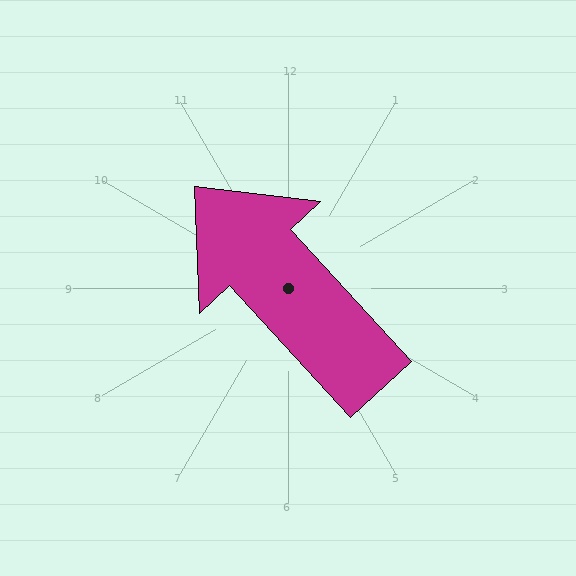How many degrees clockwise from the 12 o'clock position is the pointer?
Approximately 317 degrees.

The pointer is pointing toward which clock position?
Roughly 11 o'clock.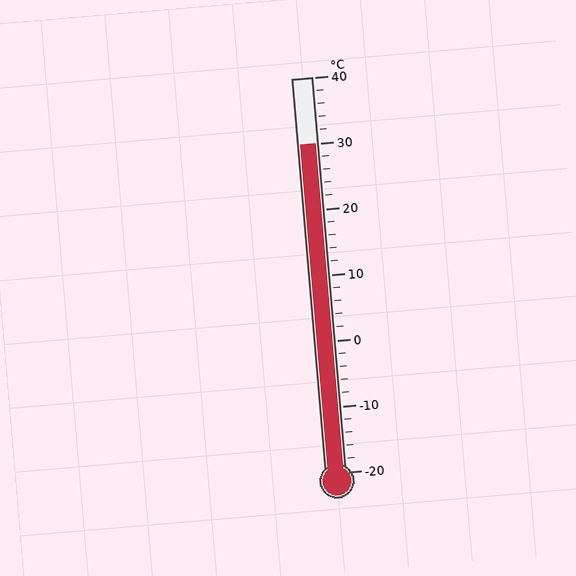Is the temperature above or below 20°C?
The temperature is above 20°C.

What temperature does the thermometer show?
The thermometer shows approximately 30°C.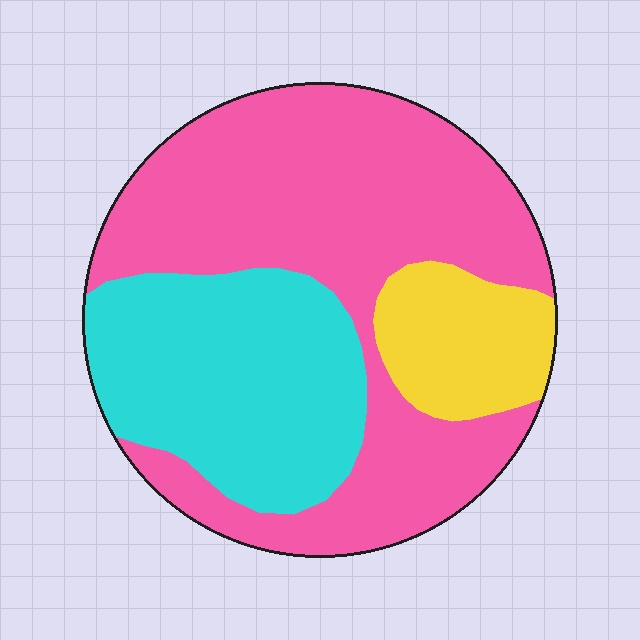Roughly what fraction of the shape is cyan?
Cyan covers roughly 30% of the shape.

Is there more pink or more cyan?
Pink.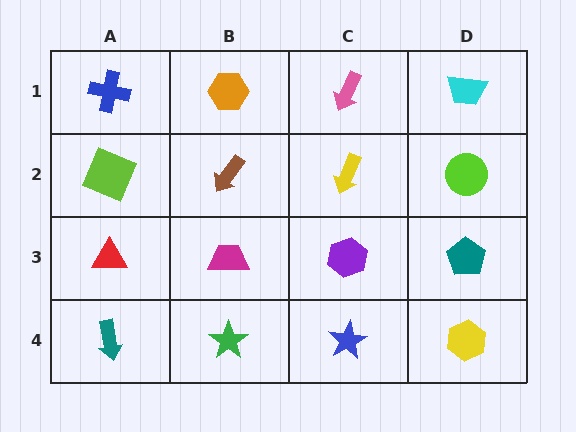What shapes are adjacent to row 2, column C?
A pink arrow (row 1, column C), a purple hexagon (row 3, column C), a brown arrow (row 2, column B), a lime circle (row 2, column D).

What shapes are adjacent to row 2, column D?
A cyan trapezoid (row 1, column D), a teal pentagon (row 3, column D), a yellow arrow (row 2, column C).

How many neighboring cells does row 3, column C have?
4.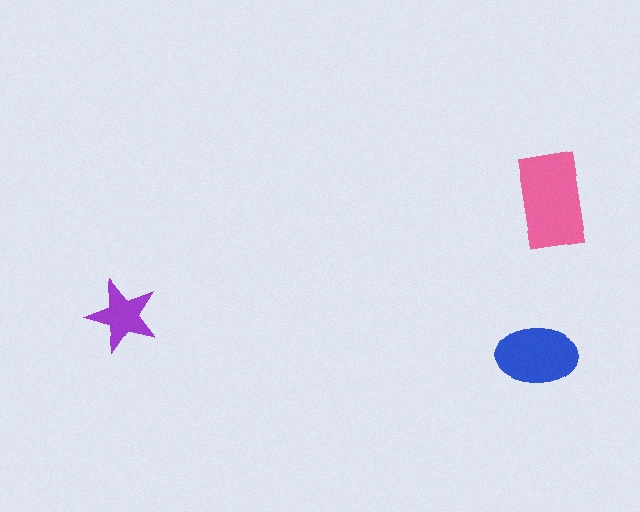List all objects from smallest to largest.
The purple star, the blue ellipse, the pink rectangle.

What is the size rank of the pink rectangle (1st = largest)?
1st.